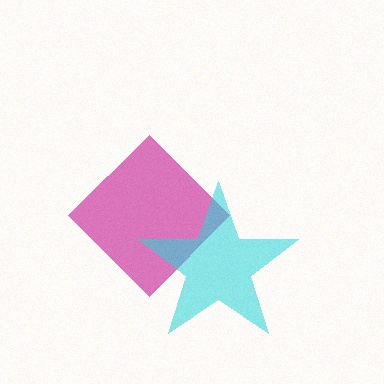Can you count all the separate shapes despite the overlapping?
Yes, there are 2 separate shapes.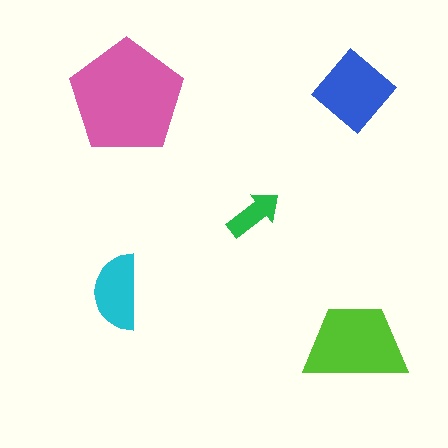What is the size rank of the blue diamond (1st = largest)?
3rd.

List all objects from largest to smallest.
The pink pentagon, the lime trapezoid, the blue diamond, the cyan semicircle, the green arrow.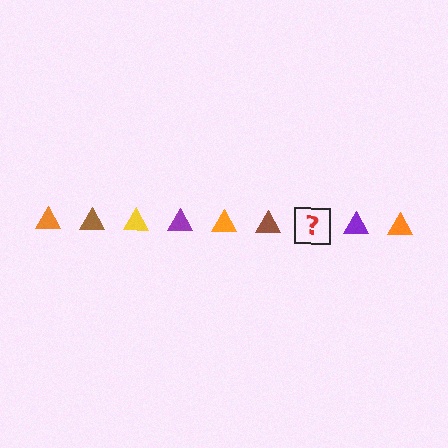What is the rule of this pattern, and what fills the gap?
The rule is that the pattern cycles through orange, brown, yellow, purple triangles. The gap should be filled with a yellow triangle.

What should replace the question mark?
The question mark should be replaced with a yellow triangle.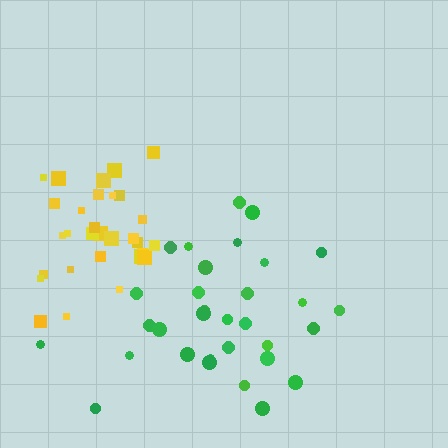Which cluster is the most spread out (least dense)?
Green.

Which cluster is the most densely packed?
Yellow.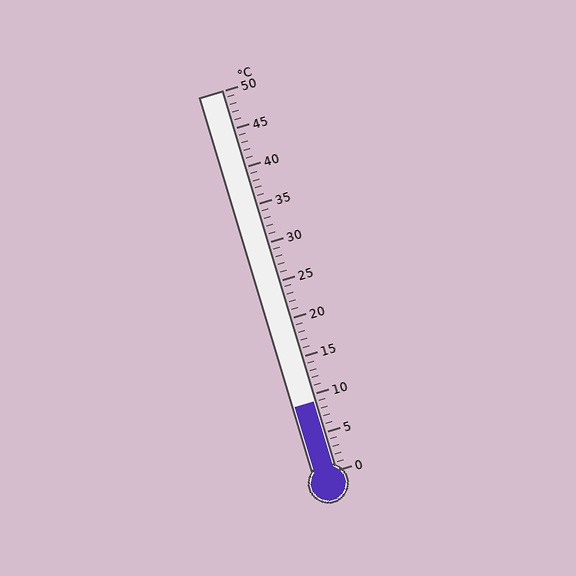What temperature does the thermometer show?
The thermometer shows approximately 9°C.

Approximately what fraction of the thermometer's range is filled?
The thermometer is filled to approximately 20% of its range.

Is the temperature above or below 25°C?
The temperature is below 25°C.